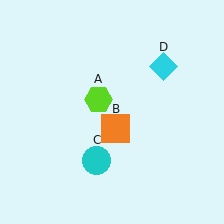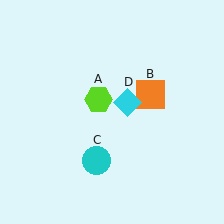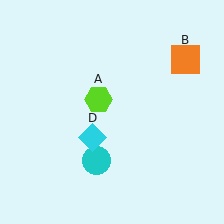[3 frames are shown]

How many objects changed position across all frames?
2 objects changed position: orange square (object B), cyan diamond (object D).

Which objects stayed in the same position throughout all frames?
Lime hexagon (object A) and cyan circle (object C) remained stationary.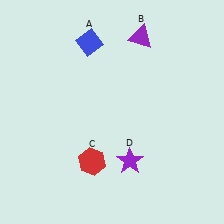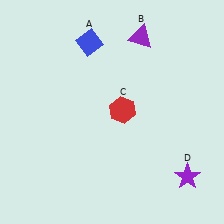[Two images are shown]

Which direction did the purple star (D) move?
The purple star (D) moved right.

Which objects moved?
The objects that moved are: the red hexagon (C), the purple star (D).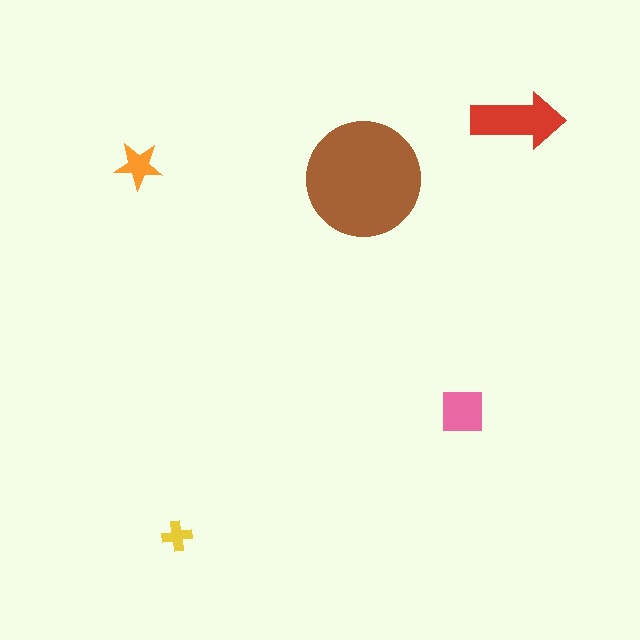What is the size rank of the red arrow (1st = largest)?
2nd.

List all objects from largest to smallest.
The brown circle, the red arrow, the pink square, the orange star, the yellow cross.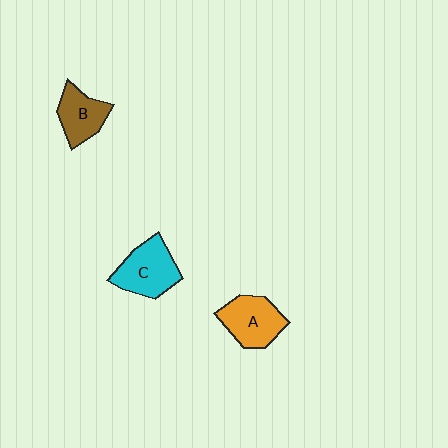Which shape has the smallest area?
Shape B (brown).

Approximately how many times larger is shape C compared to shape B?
Approximately 1.3 times.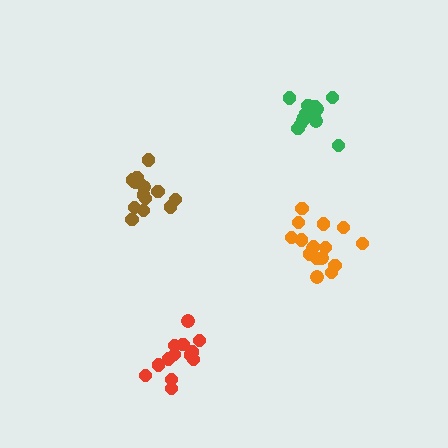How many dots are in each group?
Group 1: 14 dots, Group 2: 13 dots, Group 3: 17 dots, Group 4: 13 dots (57 total).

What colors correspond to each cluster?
The clusters are colored: brown, green, orange, red.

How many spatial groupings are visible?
There are 4 spatial groupings.